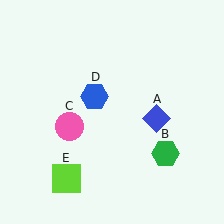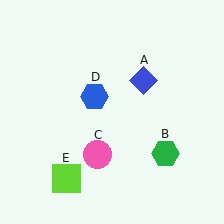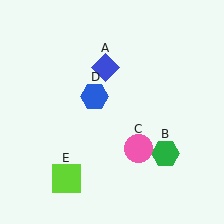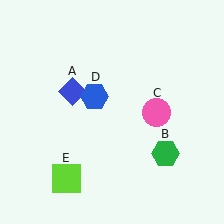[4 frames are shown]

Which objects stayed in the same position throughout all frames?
Green hexagon (object B) and blue hexagon (object D) and lime square (object E) remained stationary.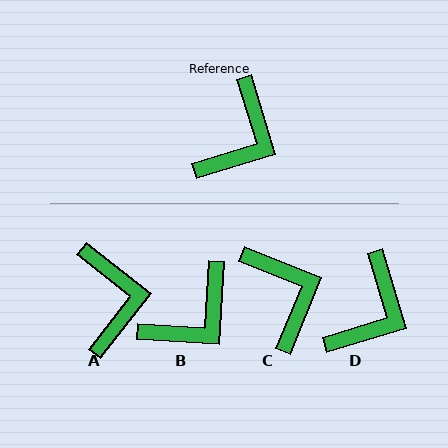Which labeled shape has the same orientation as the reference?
D.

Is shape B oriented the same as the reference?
No, it is off by about 20 degrees.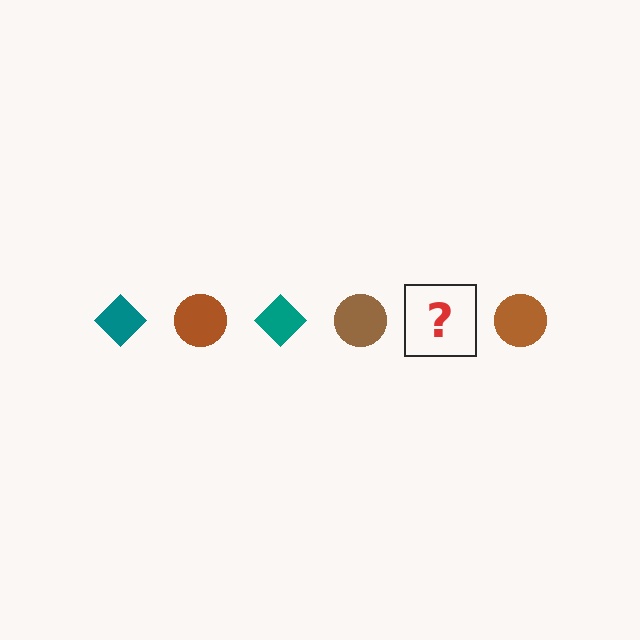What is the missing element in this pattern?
The missing element is a teal diamond.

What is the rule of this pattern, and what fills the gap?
The rule is that the pattern alternates between teal diamond and brown circle. The gap should be filled with a teal diamond.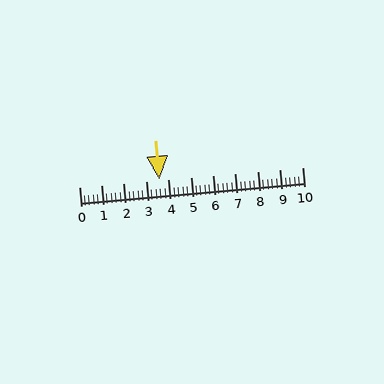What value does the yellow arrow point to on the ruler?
The yellow arrow points to approximately 3.6.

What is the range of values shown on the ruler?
The ruler shows values from 0 to 10.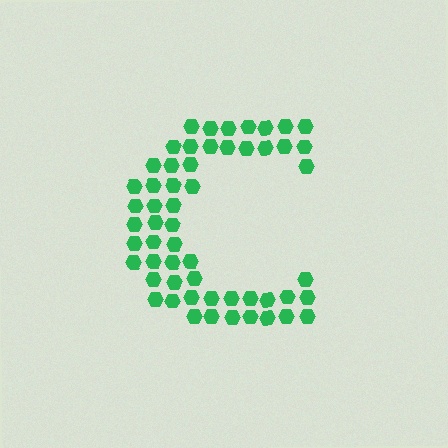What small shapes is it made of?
It is made of small hexagons.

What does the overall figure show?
The overall figure shows the letter C.